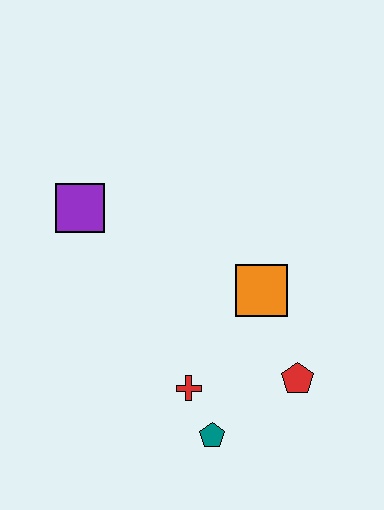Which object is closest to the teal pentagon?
The red cross is closest to the teal pentagon.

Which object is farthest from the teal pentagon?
The purple square is farthest from the teal pentagon.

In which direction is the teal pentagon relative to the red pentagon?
The teal pentagon is to the left of the red pentagon.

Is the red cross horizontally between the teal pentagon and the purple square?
Yes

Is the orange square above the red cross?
Yes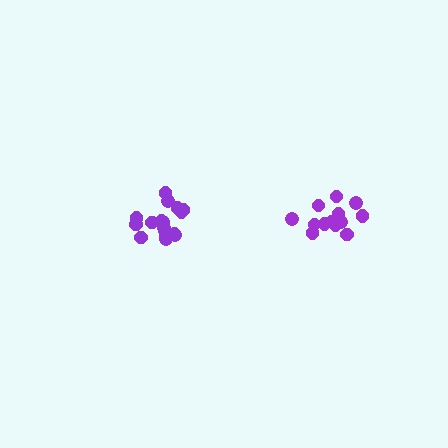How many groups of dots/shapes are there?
There are 2 groups.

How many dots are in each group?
Group 1: 17 dots, Group 2: 14 dots (31 total).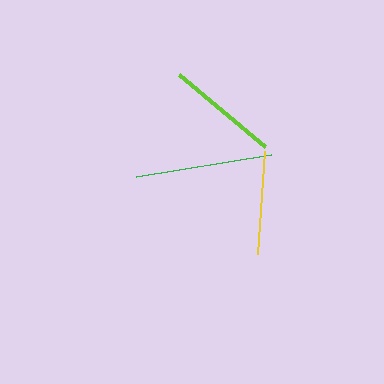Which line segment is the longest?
The green line is the longest at approximately 137 pixels.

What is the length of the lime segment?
The lime segment is approximately 113 pixels long.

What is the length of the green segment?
The green segment is approximately 137 pixels long.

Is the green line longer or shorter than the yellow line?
The green line is longer than the yellow line.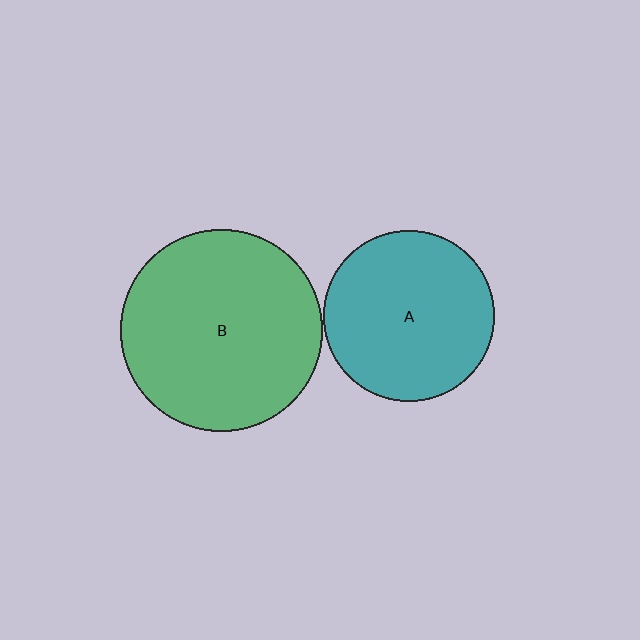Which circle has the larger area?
Circle B (green).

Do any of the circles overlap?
No, none of the circles overlap.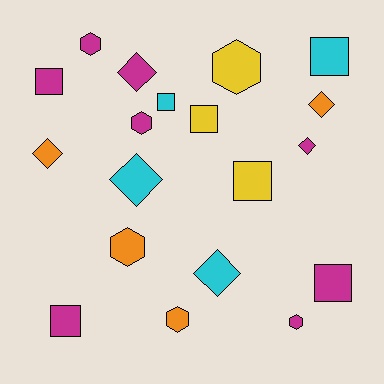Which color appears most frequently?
Magenta, with 8 objects.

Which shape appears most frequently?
Square, with 7 objects.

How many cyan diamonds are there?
There are 2 cyan diamonds.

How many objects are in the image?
There are 19 objects.